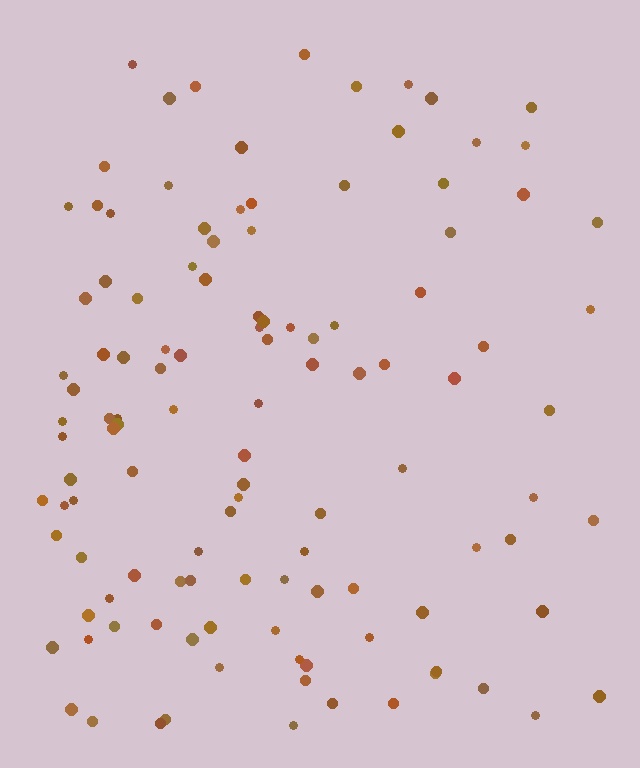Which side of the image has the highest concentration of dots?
The left.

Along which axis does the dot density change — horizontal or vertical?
Horizontal.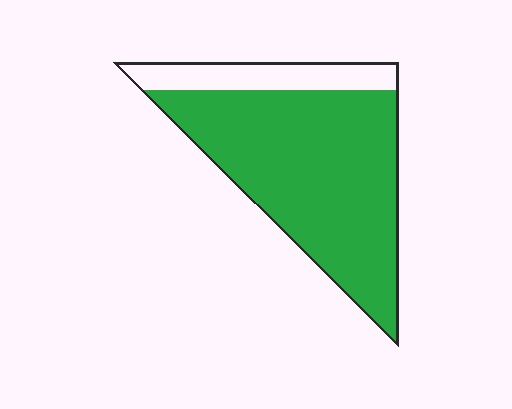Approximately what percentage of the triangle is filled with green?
Approximately 80%.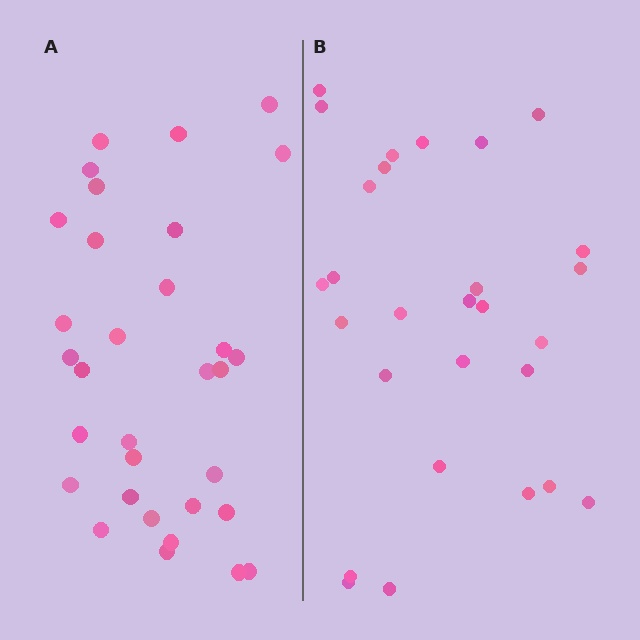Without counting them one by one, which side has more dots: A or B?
Region A (the left region) has more dots.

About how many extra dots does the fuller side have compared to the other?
Region A has about 4 more dots than region B.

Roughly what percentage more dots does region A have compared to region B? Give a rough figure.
About 15% more.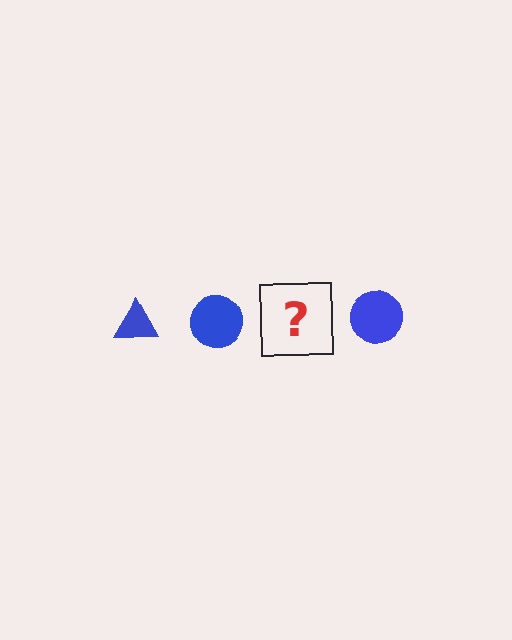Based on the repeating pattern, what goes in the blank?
The blank should be a blue triangle.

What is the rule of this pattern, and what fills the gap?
The rule is that the pattern cycles through triangle, circle shapes in blue. The gap should be filled with a blue triangle.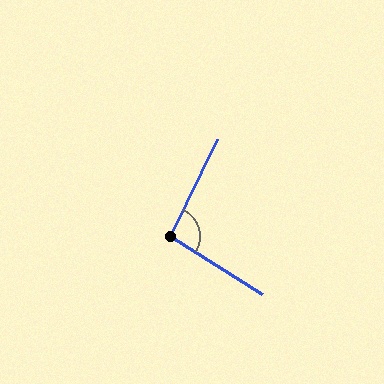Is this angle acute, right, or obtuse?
It is obtuse.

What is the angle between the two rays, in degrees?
Approximately 97 degrees.